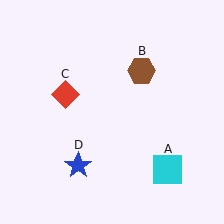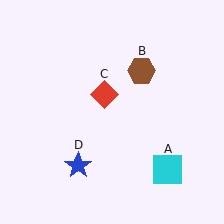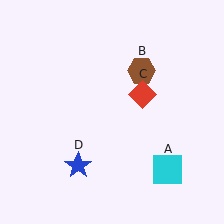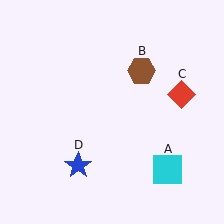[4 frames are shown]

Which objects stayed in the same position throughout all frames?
Cyan square (object A) and brown hexagon (object B) and blue star (object D) remained stationary.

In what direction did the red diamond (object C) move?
The red diamond (object C) moved right.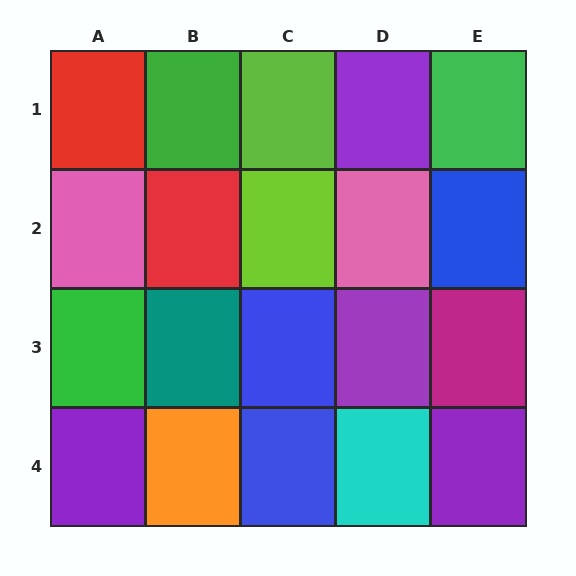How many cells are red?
2 cells are red.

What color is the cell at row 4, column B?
Orange.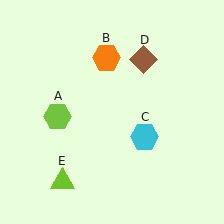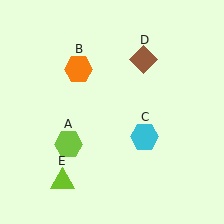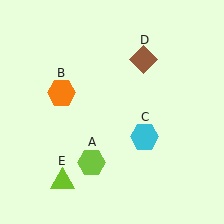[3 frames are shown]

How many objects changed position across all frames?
2 objects changed position: lime hexagon (object A), orange hexagon (object B).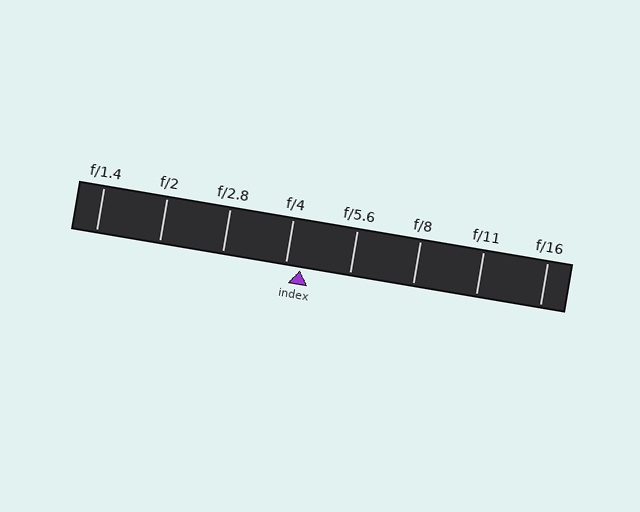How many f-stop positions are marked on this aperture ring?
There are 8 f-stop positions marked.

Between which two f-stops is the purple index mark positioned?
The index mark is between f/4 and f/5.6.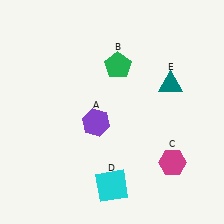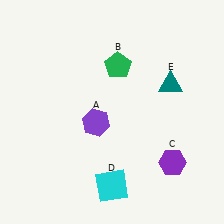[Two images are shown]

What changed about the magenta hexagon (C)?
In Image 1, C is magenta. In Image 2, it changed to purple.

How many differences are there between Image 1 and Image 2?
There is 1 difference between the two images.